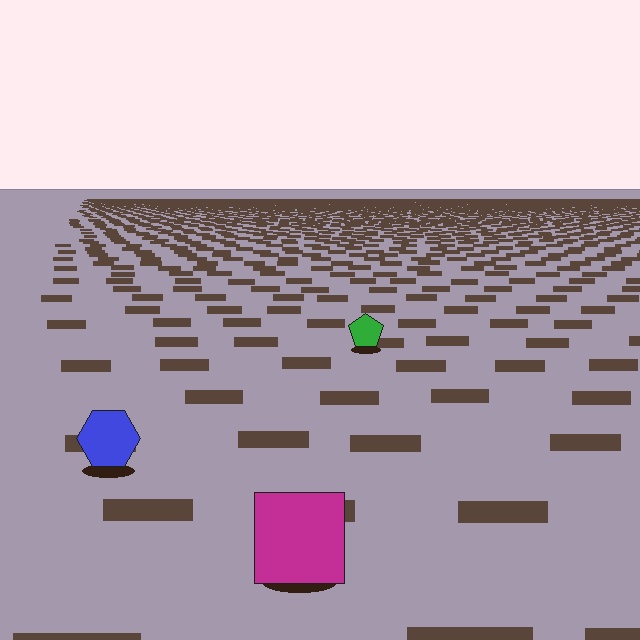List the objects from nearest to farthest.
From nearest to farthest: the magenta square, the blue hexagon, the green pentagon.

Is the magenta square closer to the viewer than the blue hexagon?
Yes. The magenta square is closer — you can tell from the texture gradient: the ground texture is coarser near it.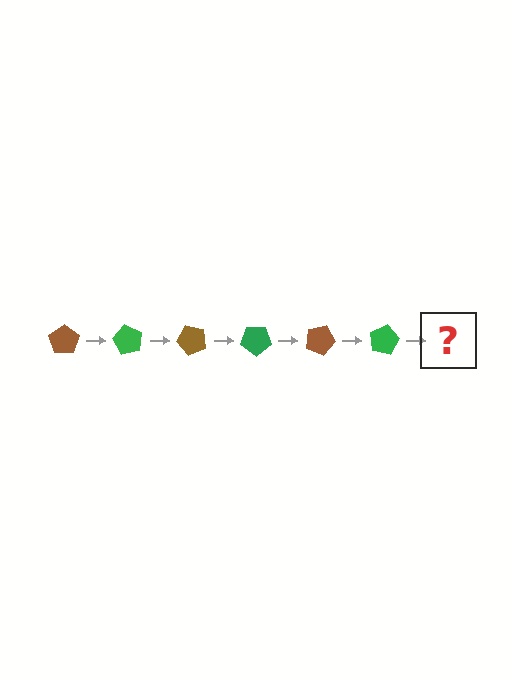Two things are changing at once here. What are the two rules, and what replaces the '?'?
The two rules are that it rotates 60 degrees each step and the color cycles through brown and green. The '?' should be a brown pentagon, rotated 360 degrees from the start.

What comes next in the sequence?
The next element should be a brown pentagon, rotated 360 degrees from the start.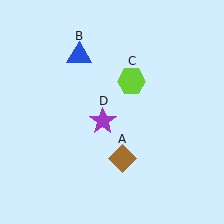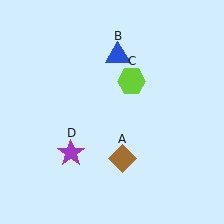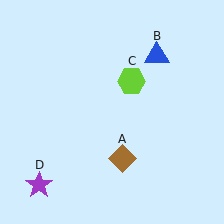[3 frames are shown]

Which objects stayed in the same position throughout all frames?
Brown diamond (object A) and lime hexagon (object C) remained stationary.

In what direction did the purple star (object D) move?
The purple star (object D) moved down and to the left.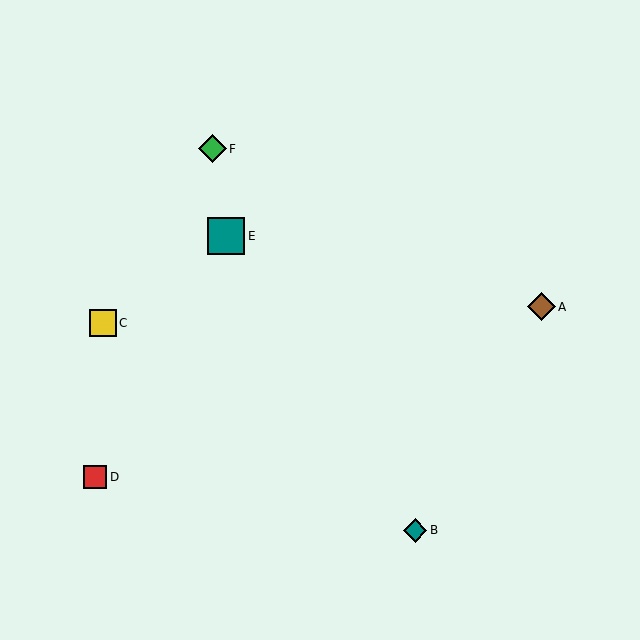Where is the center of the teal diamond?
The center of the teal diamond is at (415, 530).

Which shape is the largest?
The teal square (labeled E) is the largest.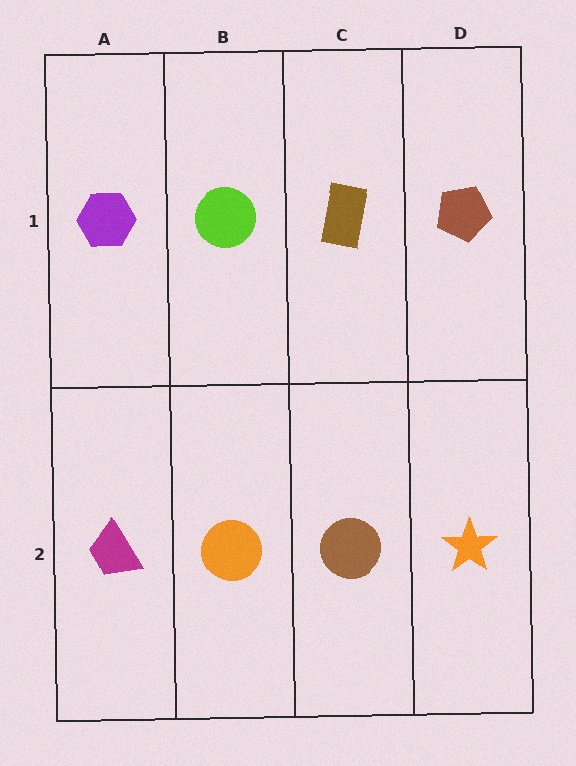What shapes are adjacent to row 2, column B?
A lime circle (row 1, column B), a magenta trapezoid (row 2, column A), a brown circle (row 2, column C).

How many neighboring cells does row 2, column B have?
3.